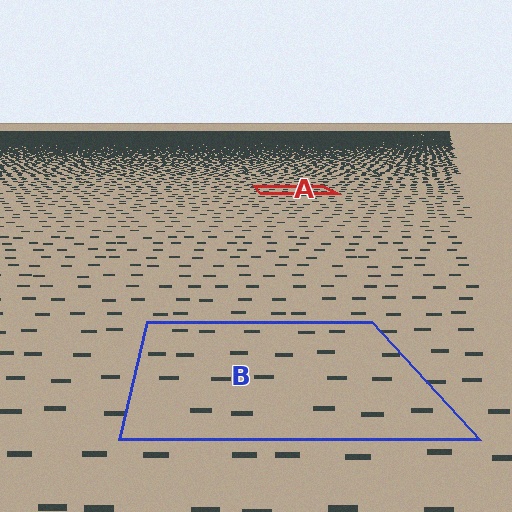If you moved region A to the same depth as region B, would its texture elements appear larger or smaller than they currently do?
They would appear larger. At a closer depth, the same texture elements are projected at a bigger on-screen size.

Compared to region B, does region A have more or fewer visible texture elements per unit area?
Region A has more texture elements per unit area — they are packed more densely because it is farther away.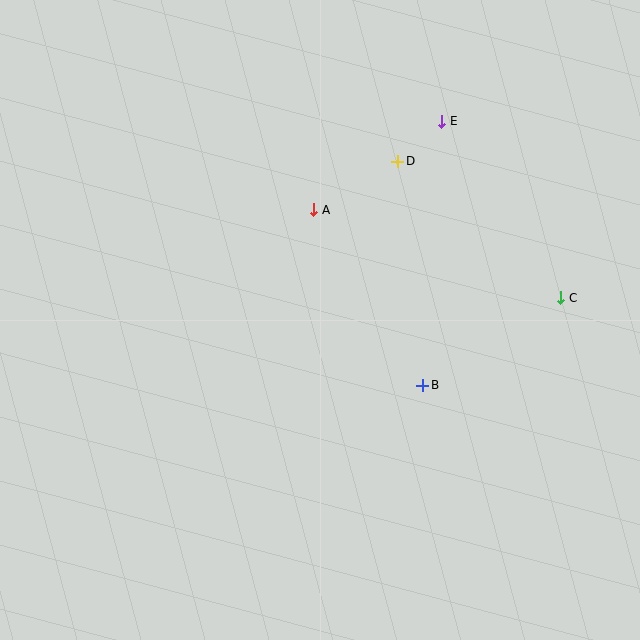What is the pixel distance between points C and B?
The distance between C and B is 164 pixels.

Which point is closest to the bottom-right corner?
Point B is closest to the bottom-right corner.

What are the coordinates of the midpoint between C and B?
The midpoint between C and B is at (492, 342).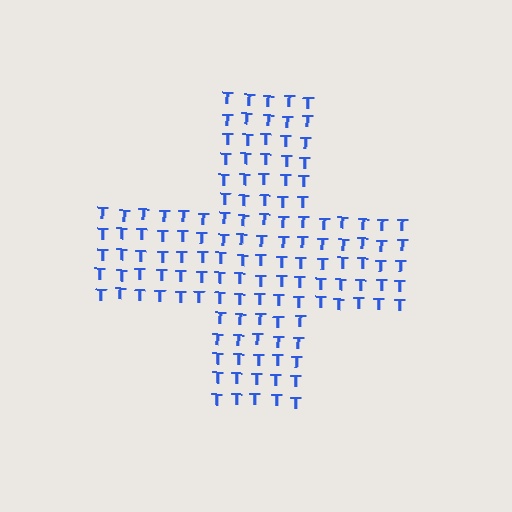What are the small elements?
The small elements are letter T's.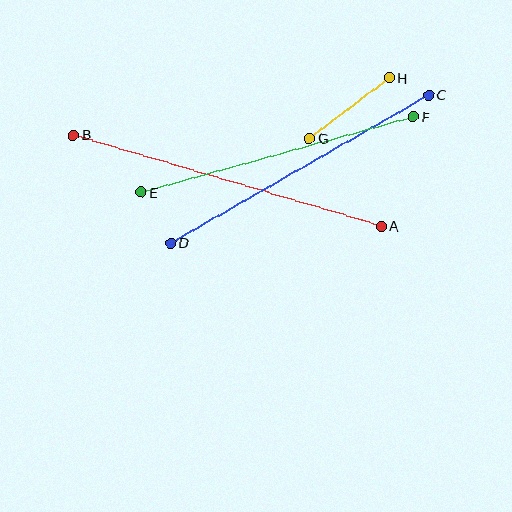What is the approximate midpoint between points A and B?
The midpoint is at approximately (227, 180) pixels.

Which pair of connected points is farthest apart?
Points A and B are farthest apart.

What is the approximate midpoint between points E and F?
The midpoint is at approximately (277, 154) pixels.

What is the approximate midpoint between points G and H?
The midpoint is at approximately (349, 108) pixels.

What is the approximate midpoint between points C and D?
The midpoint is at approximately (300, 169) pixels.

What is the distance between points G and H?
The distance is approximately 100 pixels.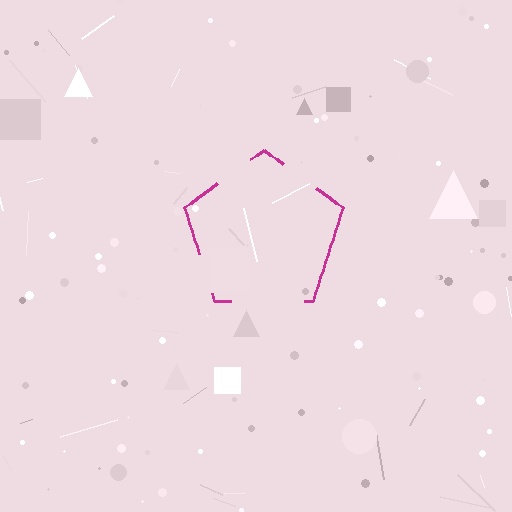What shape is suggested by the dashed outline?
The dashed outline suggests a pentagon.